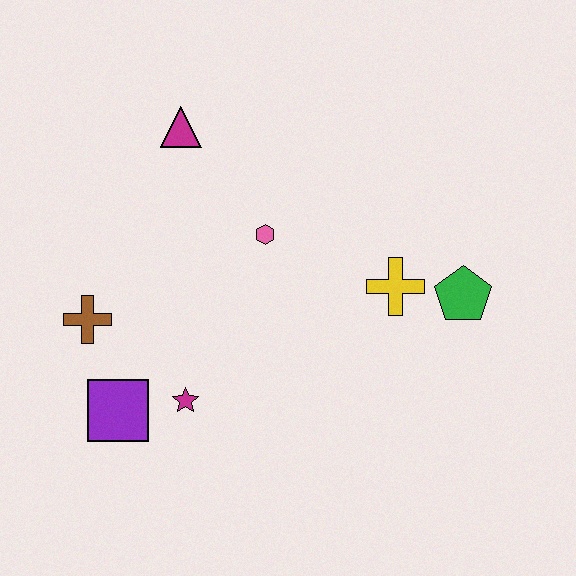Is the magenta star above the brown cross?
No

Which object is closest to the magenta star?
The purple square is closest to the magenta star.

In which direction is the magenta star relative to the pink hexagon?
The magenta star is below the pink hexagon.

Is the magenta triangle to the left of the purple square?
No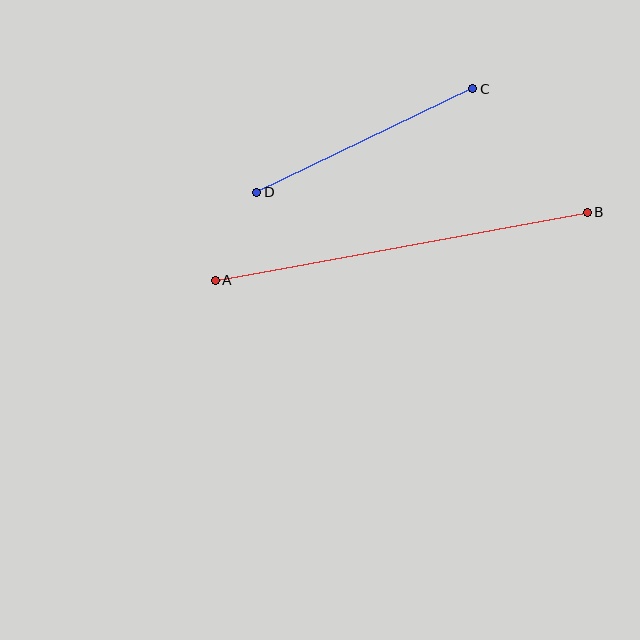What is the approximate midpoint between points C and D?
The midpoint is at approximately (365, 141) pixels.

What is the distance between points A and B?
The distance is approximately 378 pixels.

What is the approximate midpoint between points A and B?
The midpoint is at approximately (401, 246) pixels.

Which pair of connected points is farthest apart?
Points A and B are farthest apart.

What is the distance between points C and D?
The distance is approximately 239 pixels.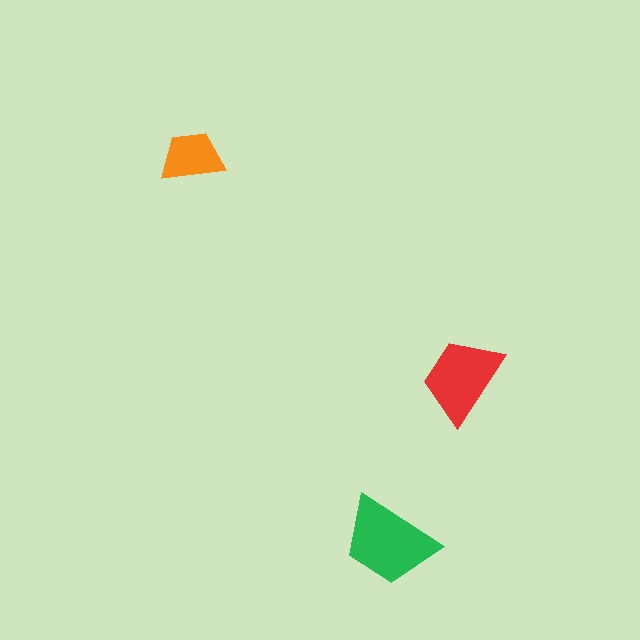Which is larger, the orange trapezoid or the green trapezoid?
The green one.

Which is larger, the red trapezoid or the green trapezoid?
The green one.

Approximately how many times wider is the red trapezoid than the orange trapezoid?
About 1.5 times wider.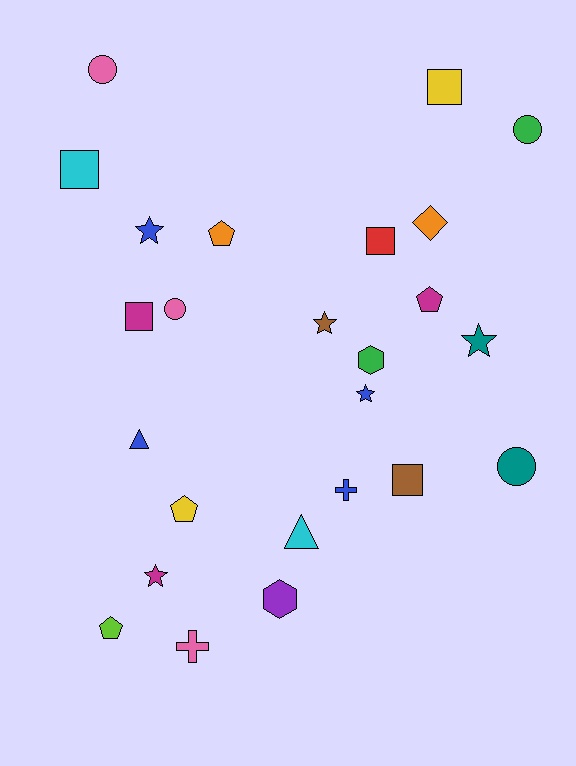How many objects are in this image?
There are 25 objects.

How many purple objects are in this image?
There is 1 purple object.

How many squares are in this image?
There are 5 squares.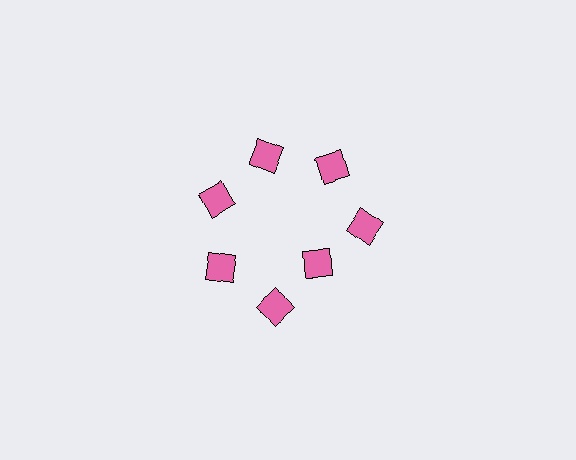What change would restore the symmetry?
The symmetry would be restored by moving it outward, back onto the ring so that all 7 diamonds sit at equal angles and equal distance from the center.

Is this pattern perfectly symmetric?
No. The 7 pink diamonds are arranged in a ring, but one element near the 5 o'clock position is pulled inward toward the center, breaking the 7-fold rotational symmetry.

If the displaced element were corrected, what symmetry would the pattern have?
It would have 7-fold rotational symmetry — the pattern would map onto itself every 51 degrees.